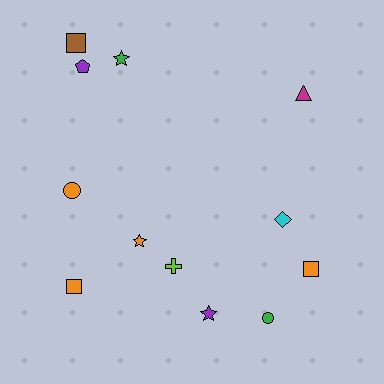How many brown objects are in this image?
There is 1 brown object.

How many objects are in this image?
There are 12 objects.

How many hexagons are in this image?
There are no hexagons.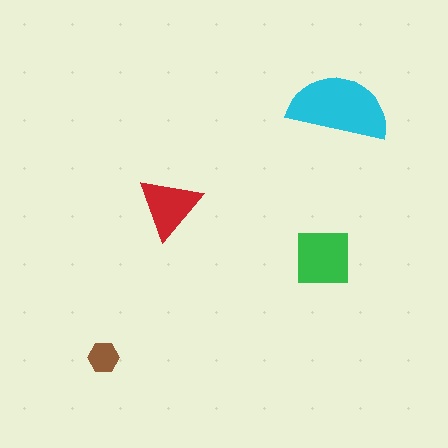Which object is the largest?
The cyan semicircle.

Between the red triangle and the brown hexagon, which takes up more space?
The red triangle.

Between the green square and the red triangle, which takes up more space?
The green square.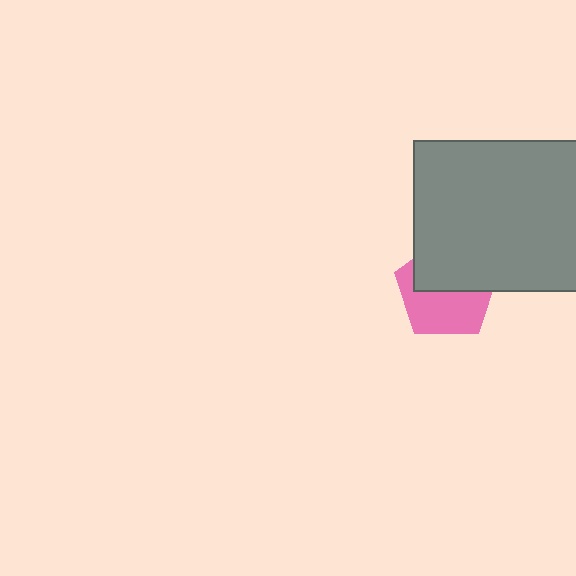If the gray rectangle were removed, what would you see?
You would see the complete pink pentagon.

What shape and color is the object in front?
The object in front is a gray rectangle.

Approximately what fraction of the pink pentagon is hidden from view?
Roughly 48% of the pink pentagon is hidden behind the gray rectangle.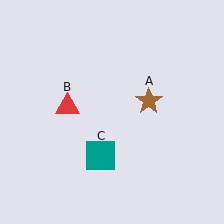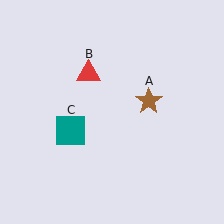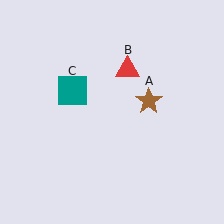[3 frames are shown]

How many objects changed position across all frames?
2 objects changed position: red triangle (object B), teal square (object C).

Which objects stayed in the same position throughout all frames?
Brown star (object A) remained stationary.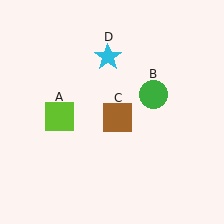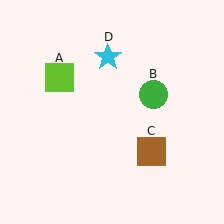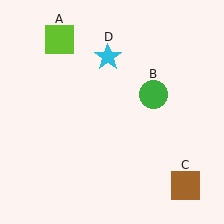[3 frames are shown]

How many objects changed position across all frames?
2 objects changed position: lime square (object A), brown square (object C).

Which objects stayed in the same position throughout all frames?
Green circle (object B) and cyan star (object D) remained stationary.